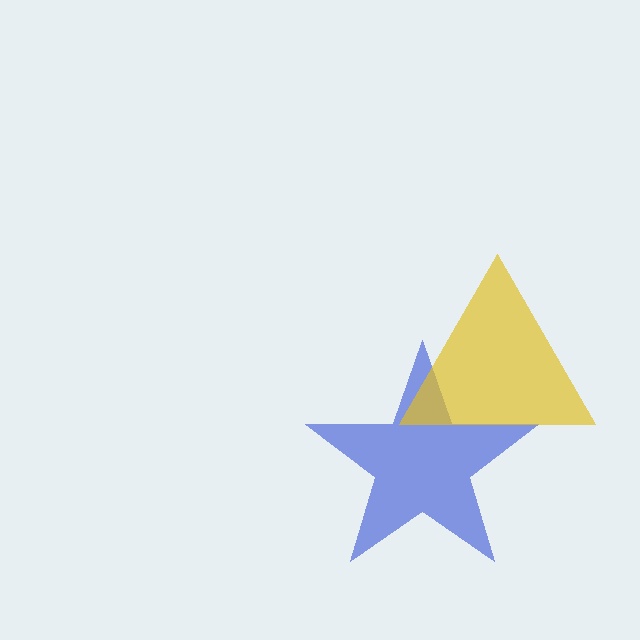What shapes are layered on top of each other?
The layered shapes are: a blue star, a yellow triangle.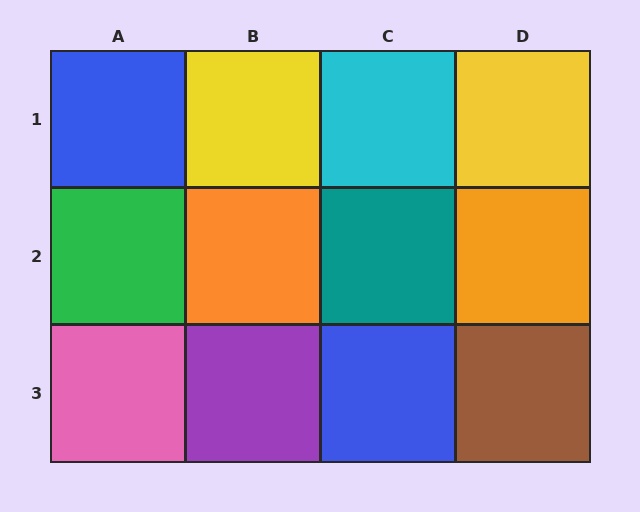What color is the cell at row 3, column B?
Purple.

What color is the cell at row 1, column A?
Blue.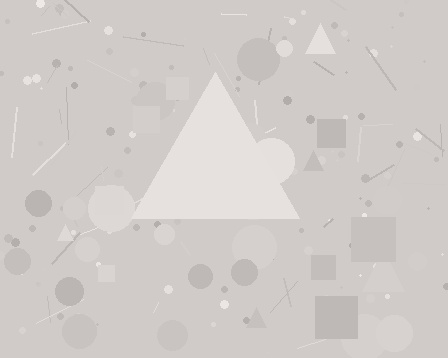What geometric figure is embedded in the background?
A triangle is embedded in the background.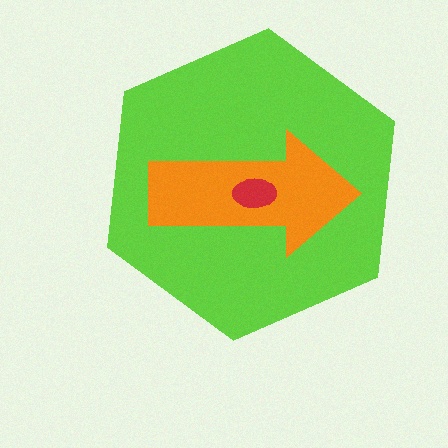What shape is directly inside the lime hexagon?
The orange arrow.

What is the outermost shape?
The lime hexagon.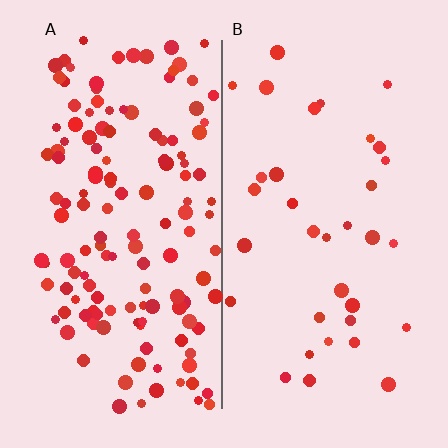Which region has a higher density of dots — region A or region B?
A (the left).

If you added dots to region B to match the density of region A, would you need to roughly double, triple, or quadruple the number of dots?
Approximately quadruple.